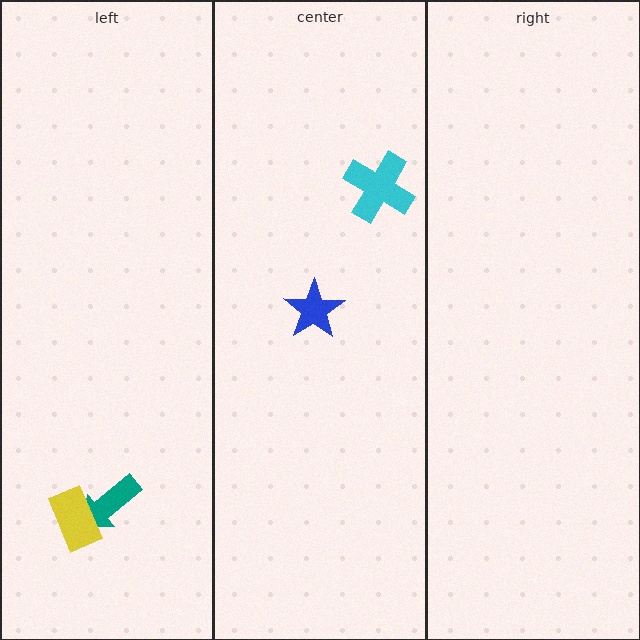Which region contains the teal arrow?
The left region.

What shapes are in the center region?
The cyan cross, the blue star.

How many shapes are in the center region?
2.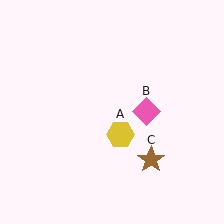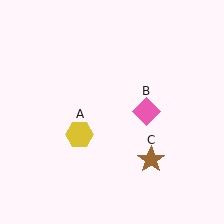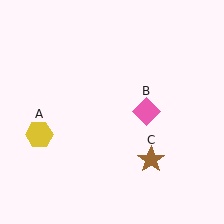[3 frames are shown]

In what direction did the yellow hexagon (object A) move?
The yellow hexagon (object A) moved left.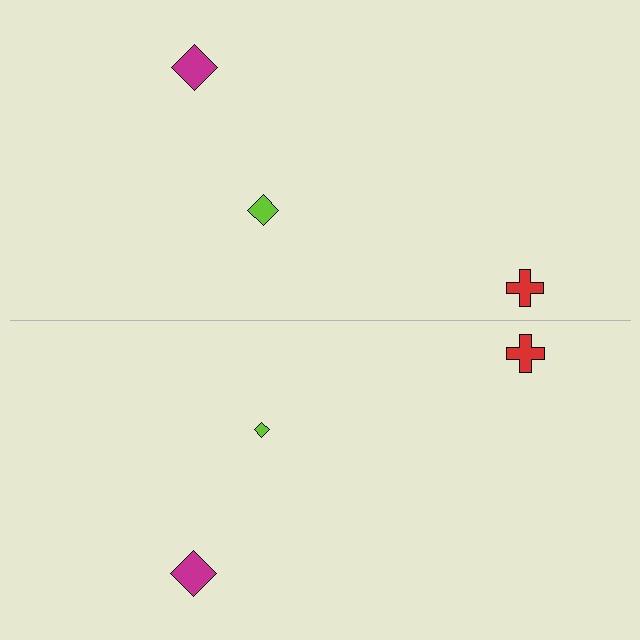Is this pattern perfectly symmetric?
No, the pattern is not perfectly symmetric. The lime diamond on the bottom side has a different size than its mirror counterpart.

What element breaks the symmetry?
The lime diamond on the bottom side has a different size than its mirror counterpart.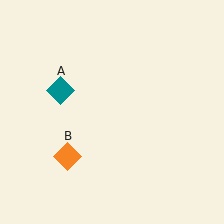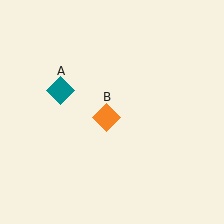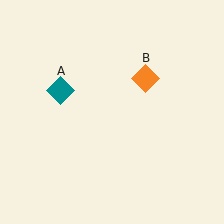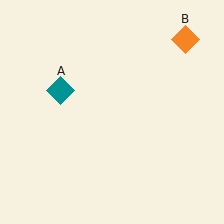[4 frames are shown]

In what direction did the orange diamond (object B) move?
The orange diamond (object B) moved up and to the right.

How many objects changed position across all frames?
1 object changed position: orange diamond (object B).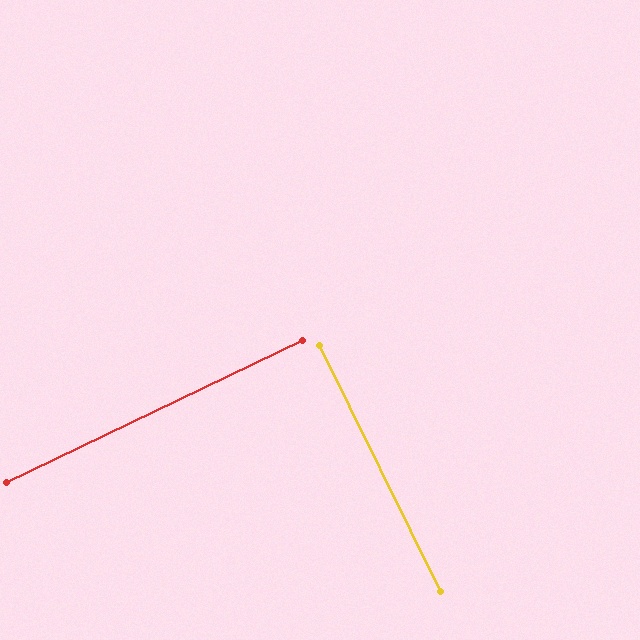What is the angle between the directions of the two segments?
Approximately 90 degrees.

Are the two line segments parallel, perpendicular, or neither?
Perpendicular — they meet at approximately 90°.